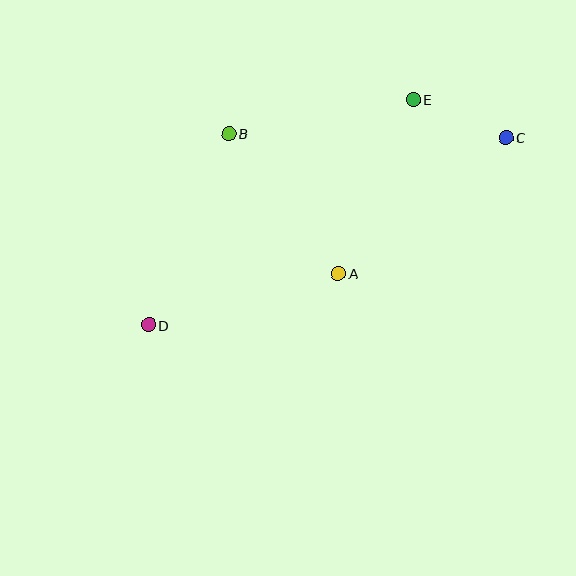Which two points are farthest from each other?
Points C and D are farthest from each other.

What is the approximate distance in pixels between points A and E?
The distance between A and E is approximately 189 pixels.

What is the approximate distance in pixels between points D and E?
The distance between D and E is approximately 348 pixels.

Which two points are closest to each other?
Points C and E are closest to each other.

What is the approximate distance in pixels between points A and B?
The distance between A and B is approximately 177 pixels.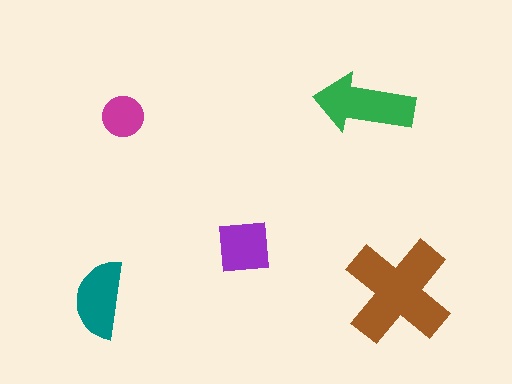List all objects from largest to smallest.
The brown cross, the green arrow, the teal semicircle, the purple square, the magenta circle.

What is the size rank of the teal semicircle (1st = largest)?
3rd.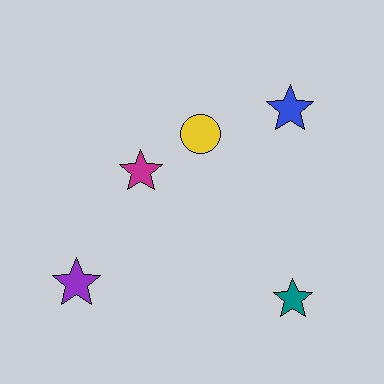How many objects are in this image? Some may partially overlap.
There are 5 objects.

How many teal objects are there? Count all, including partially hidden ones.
There is 1 teal object.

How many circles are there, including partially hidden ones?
There is 1 circle.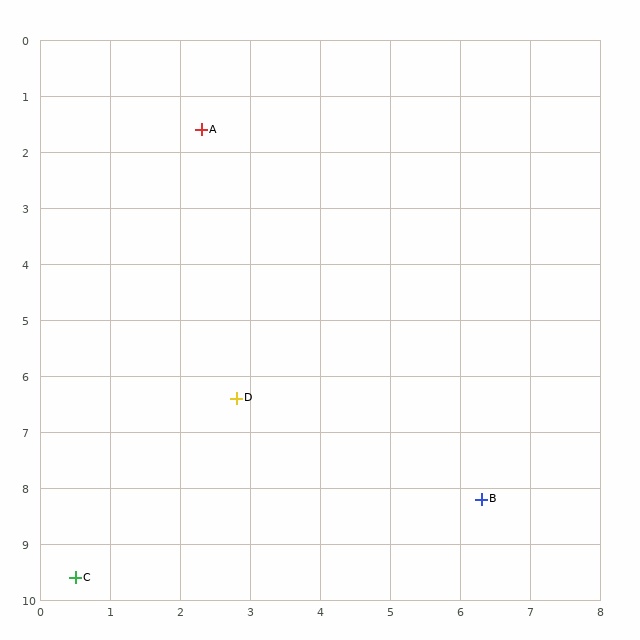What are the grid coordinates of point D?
Point D is at approximately (2.8, 6.4).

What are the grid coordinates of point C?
Point C is at approximately (0.5, 9.6).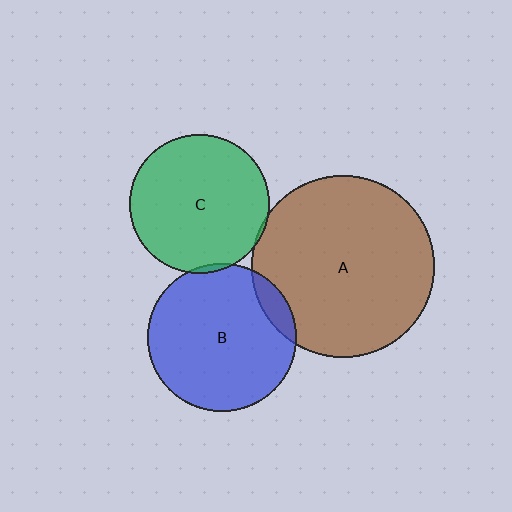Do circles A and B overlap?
Yes.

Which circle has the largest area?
Circle A (brown).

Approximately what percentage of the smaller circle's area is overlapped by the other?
Approximately 10%.